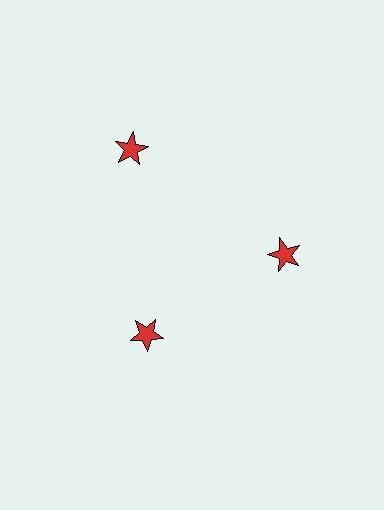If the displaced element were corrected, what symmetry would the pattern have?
It would have 3-fold rotational symmetry — the pattern would map onto itself every 120 degrees.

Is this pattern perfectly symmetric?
No. The 3 red stars are arranged in a ring, but one element near the 11 o'clock position is pushed outward from the center, breaking the 3-fold rotational symmetry.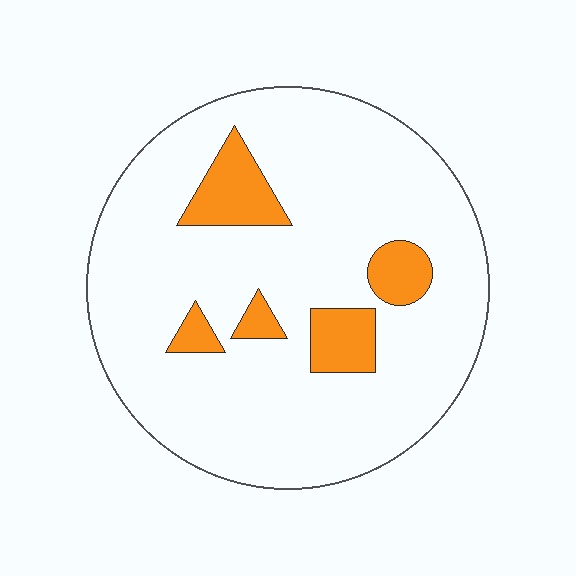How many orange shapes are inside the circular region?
5.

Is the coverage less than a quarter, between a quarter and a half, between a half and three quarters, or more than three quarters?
Less than a quarter.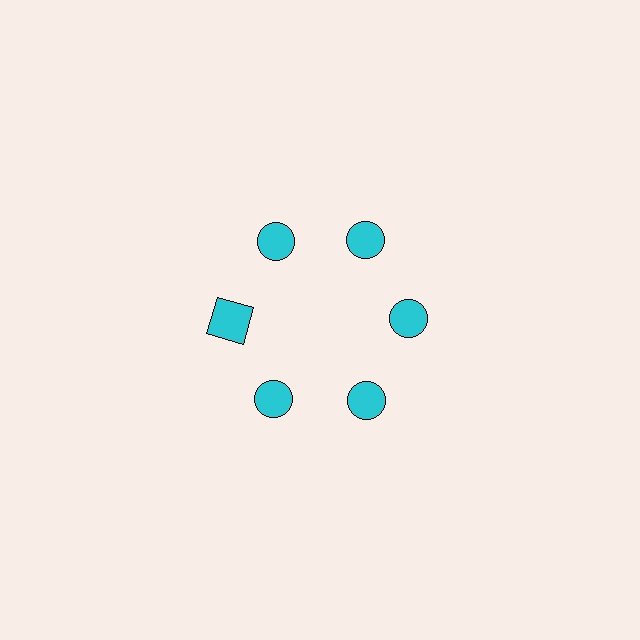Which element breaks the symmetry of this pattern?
The cyan square at roughly the 9 o'clock position breaks the symmetry. All other shapes are cyan circles.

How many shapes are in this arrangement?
There are 6 shapes arranged in a ring pattern.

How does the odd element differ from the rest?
It has a different shape: square instead of circle.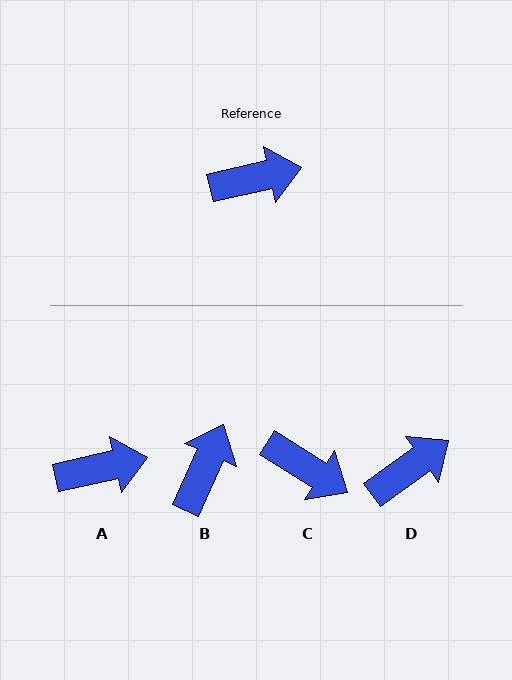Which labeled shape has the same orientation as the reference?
A.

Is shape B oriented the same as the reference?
No, it is off by about 53 degrees.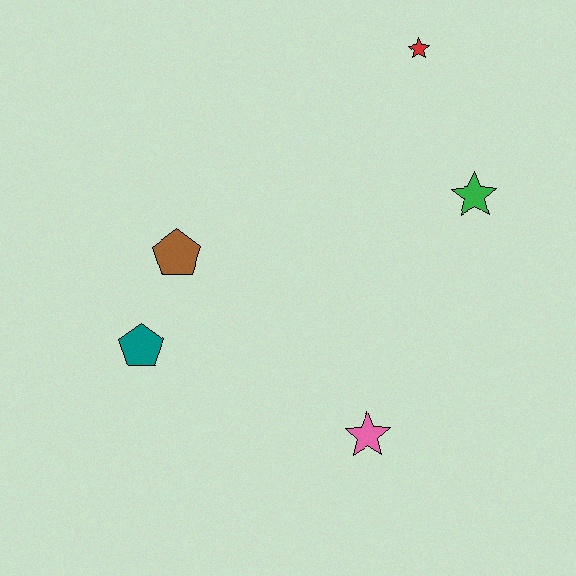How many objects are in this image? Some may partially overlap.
There are 5 objects.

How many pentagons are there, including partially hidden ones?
There are 2 pentagons.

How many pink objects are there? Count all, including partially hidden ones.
There is 1 pink object.